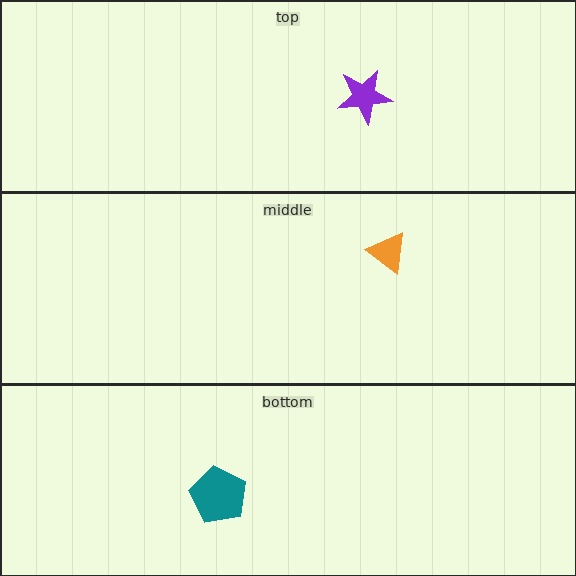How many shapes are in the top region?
1.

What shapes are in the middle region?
The orange triangle.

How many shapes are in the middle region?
1.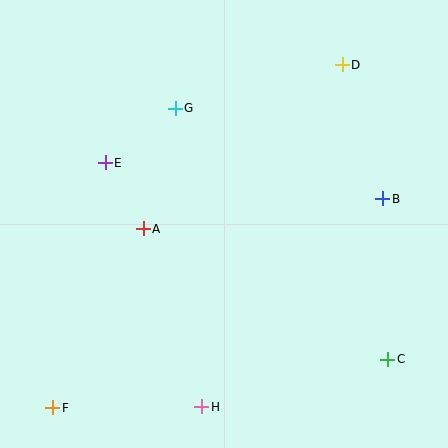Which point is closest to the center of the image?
Point A at (143, 229) is closest to the center.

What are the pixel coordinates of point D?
Point D is at (342, 65).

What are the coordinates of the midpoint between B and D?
The midpoint between B and D is at (362, 132).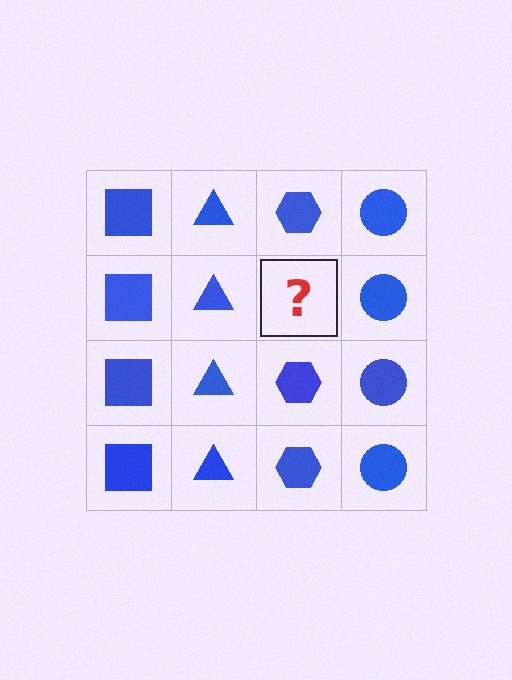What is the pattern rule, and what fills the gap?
The rule is that each column has a consistent shape. The gap should be filled with a blue hexagon.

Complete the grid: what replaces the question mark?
The question mark should be replaced with a blue hexagon.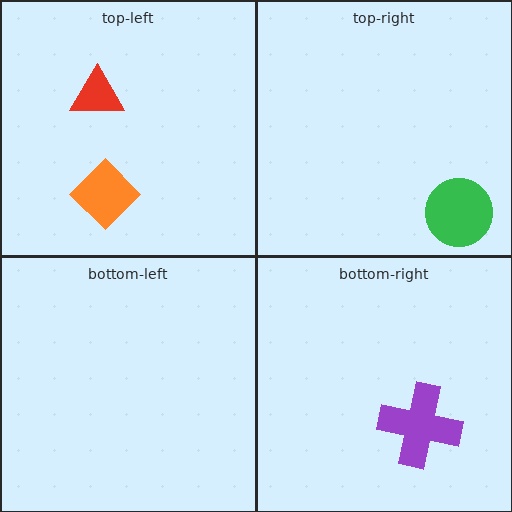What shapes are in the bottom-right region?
The purple cross.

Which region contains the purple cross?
The bottom-right region.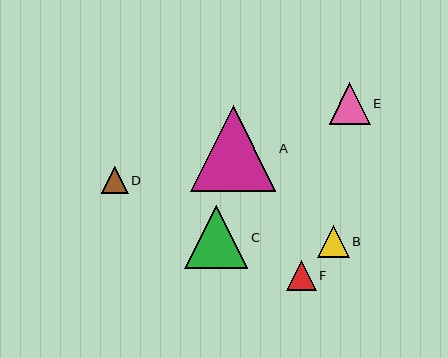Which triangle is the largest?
Triangle A is the largest with a size of approximately 86 pixels.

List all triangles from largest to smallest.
From largest to smallest: A, C, E, B, F, D.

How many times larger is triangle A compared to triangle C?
Triangle A is approximately 1.4 times the size of triangle C.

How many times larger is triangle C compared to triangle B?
Triangle C is approximately 2.0 times the size of triangle B.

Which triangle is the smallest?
Triangle D is the smallest with a size of approximately 27 pixels.